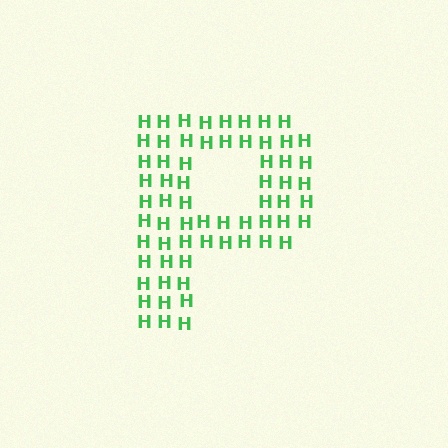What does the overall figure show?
The overall figure shows the letter P.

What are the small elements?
The small elements are letter H's.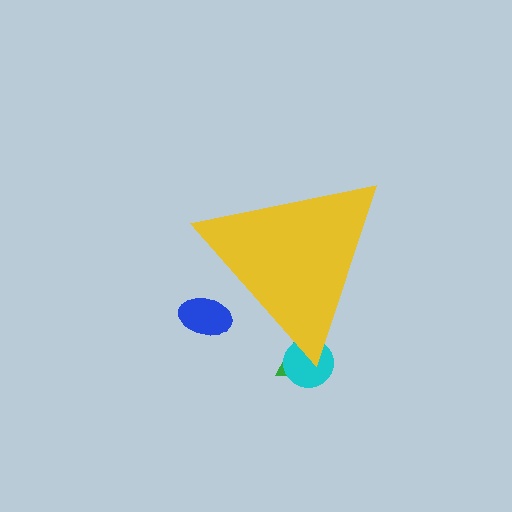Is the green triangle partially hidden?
Yes, the green triangle is partially hidden behind the yellow triangle.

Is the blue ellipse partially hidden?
Yes, the blue ellipse is partially hidden behind the yellow triangle.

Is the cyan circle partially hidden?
Yes, the cyan circle is partially hidden behind the yellow triangle.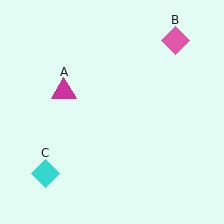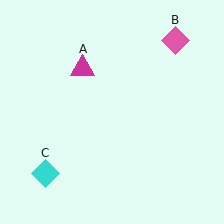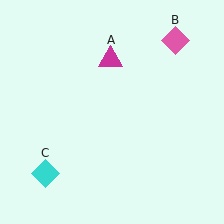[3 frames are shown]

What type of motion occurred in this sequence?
The magenta triangle (object A) rotated clockwise around the center of the scene.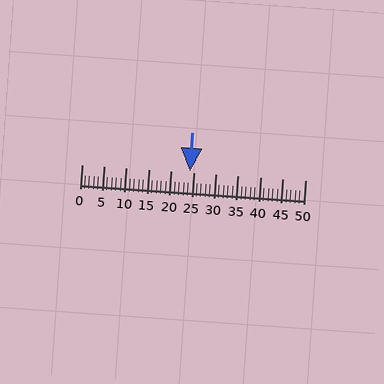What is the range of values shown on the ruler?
The ruler shows values from 0 to 50.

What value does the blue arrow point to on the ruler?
The blue arrow points to approximately 24.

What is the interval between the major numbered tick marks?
The major tick marks are spaced 5 units apart.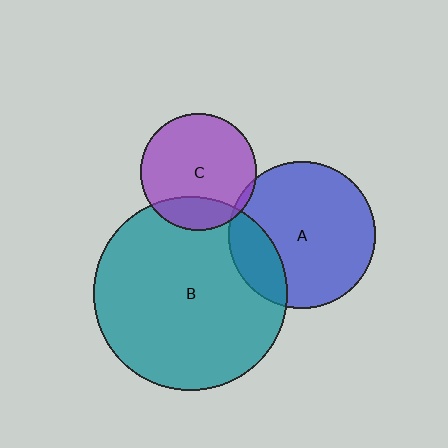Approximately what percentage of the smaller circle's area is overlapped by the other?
Approximately 20%.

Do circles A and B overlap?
Yes.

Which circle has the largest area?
Circle B (teal).